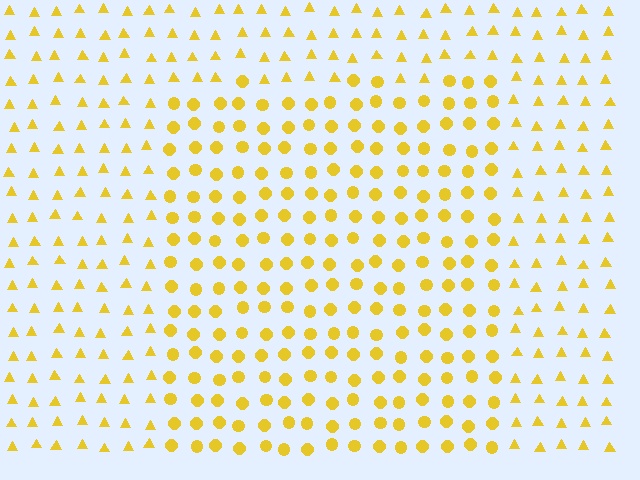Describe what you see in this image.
The image is filled with small yellow elements arranged in a uniform grid. A rectangle-shaped region contains circles, while the surrounding area contains triangles. The boundary is defined purely by the change in element shape.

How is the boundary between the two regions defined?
The boundary is defined by a change in element shape: circles inside vs. triangles outside. All elements share the same color and spacing.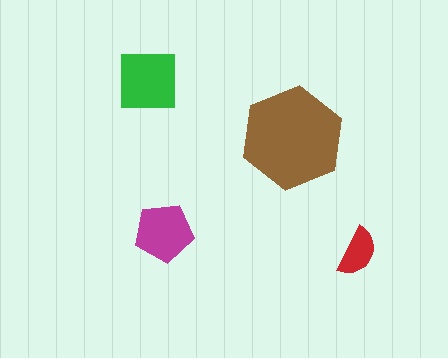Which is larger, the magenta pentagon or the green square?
The green square.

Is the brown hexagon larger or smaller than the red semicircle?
Larger.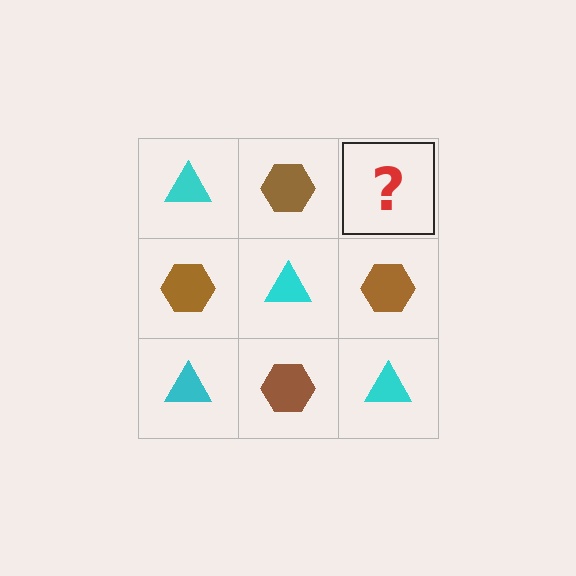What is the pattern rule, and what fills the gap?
The rule is that it alternates cyan triangle and brown hexagon in a checkerboard pattern. The gap should be filled with a cyan triangle.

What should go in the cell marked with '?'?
The missing cell should contain a cyan triangle.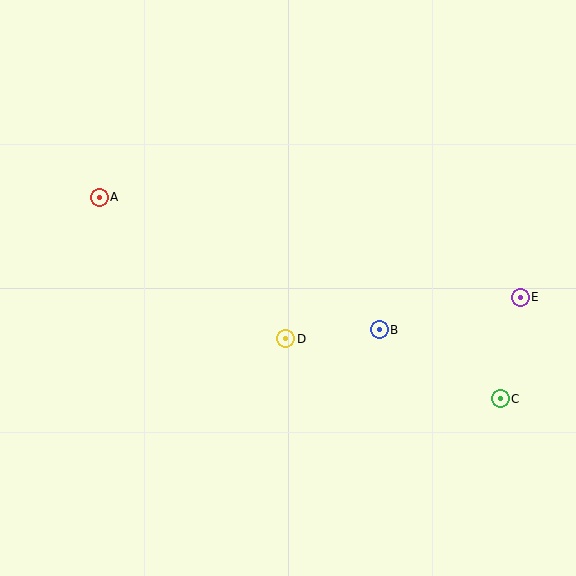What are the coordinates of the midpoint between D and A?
The midpoint between D and A is at (192, 268).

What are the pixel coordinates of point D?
Point D is at (286, 339).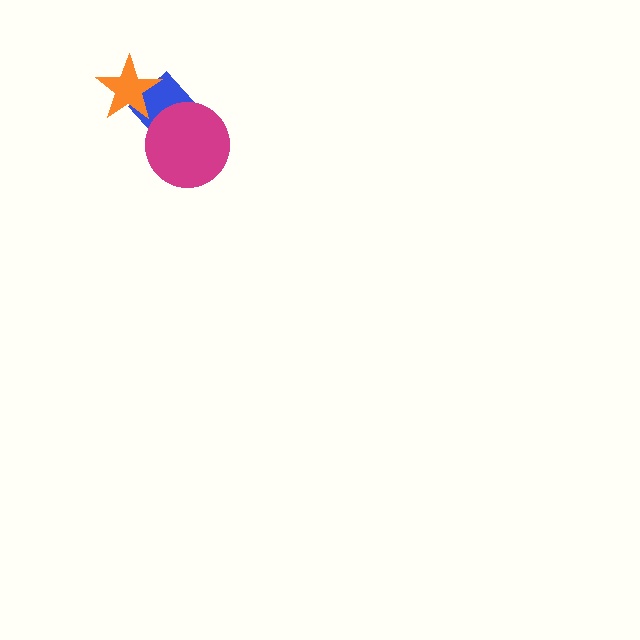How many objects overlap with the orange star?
1 object overlaps with the orange star.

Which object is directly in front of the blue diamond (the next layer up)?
The orange star is directly in front of the blue diamond.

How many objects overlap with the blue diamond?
2 objects overlap with the blue diamond.